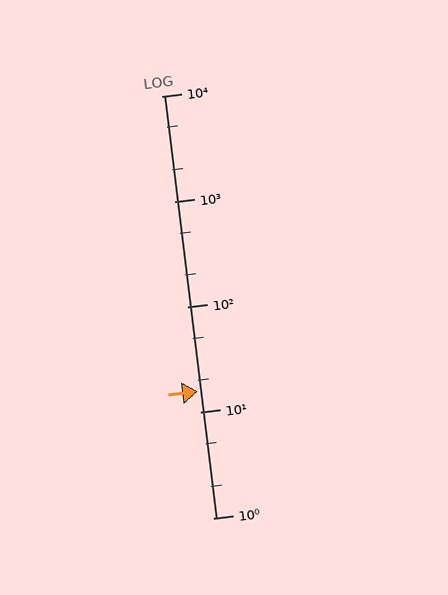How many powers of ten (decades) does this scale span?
The scale spans 4 decades, from 1 to 10000.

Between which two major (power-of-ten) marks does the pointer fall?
The pointer is between 10 and 100.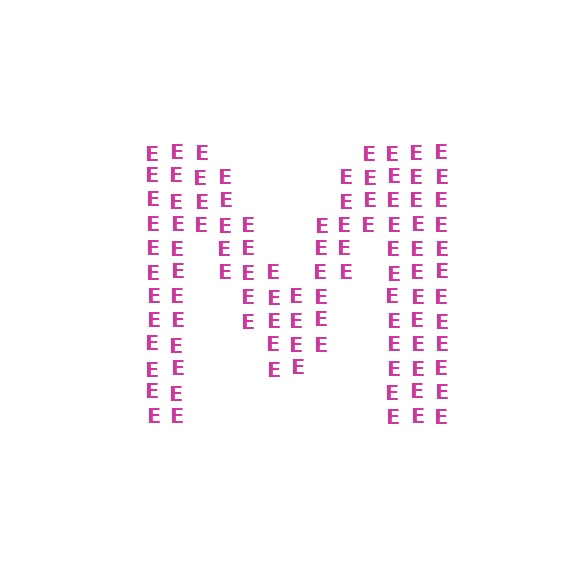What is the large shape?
The large shape is the letter M.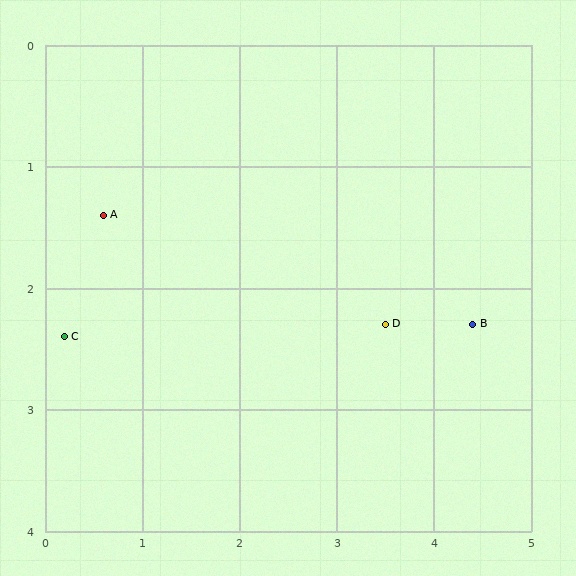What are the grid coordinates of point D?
Point D is at approximately (3.5, 2.3).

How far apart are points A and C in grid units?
Points A and C are about 1.1 grid units apart.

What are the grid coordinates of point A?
Point A is at approximately (0.6, 1.4).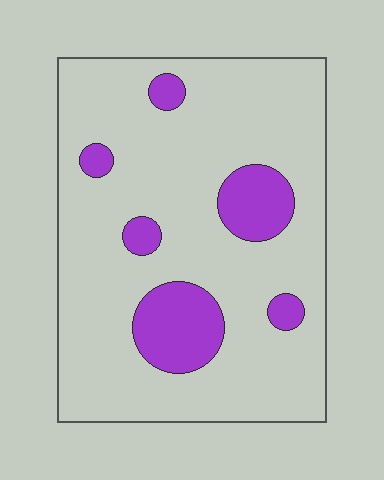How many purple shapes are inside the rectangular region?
6.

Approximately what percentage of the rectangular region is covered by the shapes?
Approximately 15%.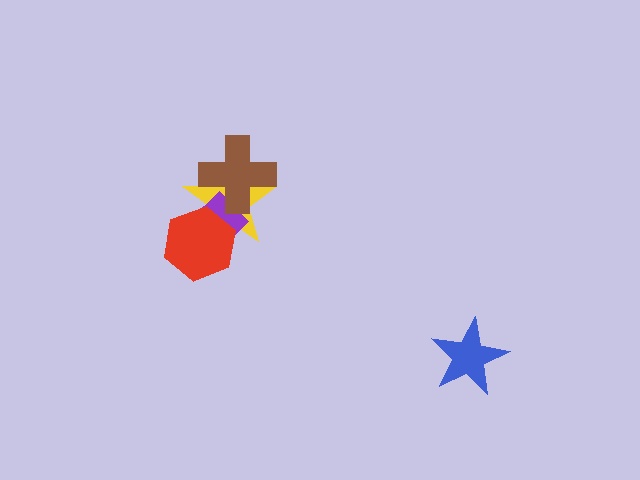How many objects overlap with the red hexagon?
2 objects overlap with the red hexagon.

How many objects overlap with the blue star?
0 objects overlap with the blue star.